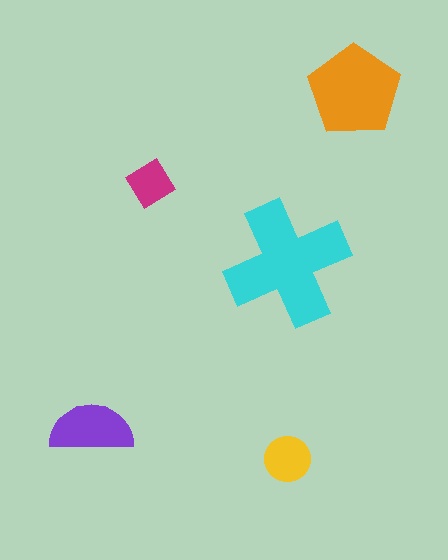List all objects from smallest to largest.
The magenta diamond, the yellow circle, the purple semicircle, the orange pentagon, the cyan cross.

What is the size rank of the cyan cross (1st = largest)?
1st.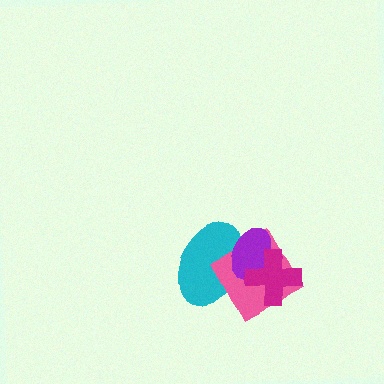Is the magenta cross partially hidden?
No, no other shape covers it.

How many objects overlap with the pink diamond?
3 objects overlap with the pink diamond.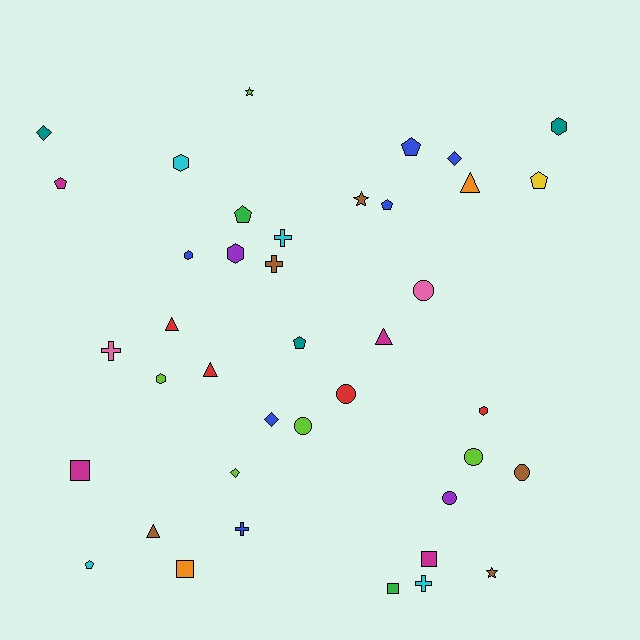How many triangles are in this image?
There are 5 triangles.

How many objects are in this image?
There are 40 objects.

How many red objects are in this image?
There are 4 red objects.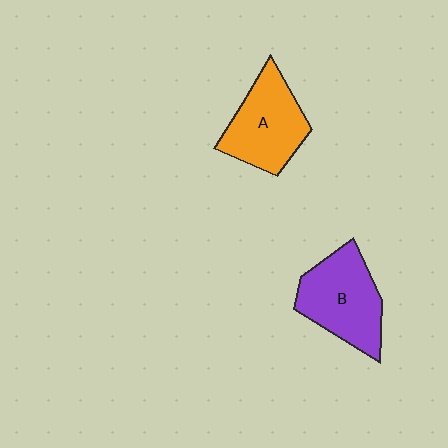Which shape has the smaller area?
Shape A (orange).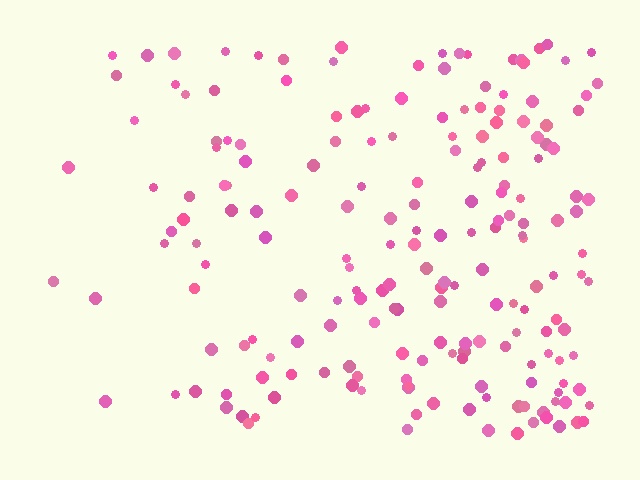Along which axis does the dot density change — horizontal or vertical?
Horizontal.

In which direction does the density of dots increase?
From left to right, with the right side densest.